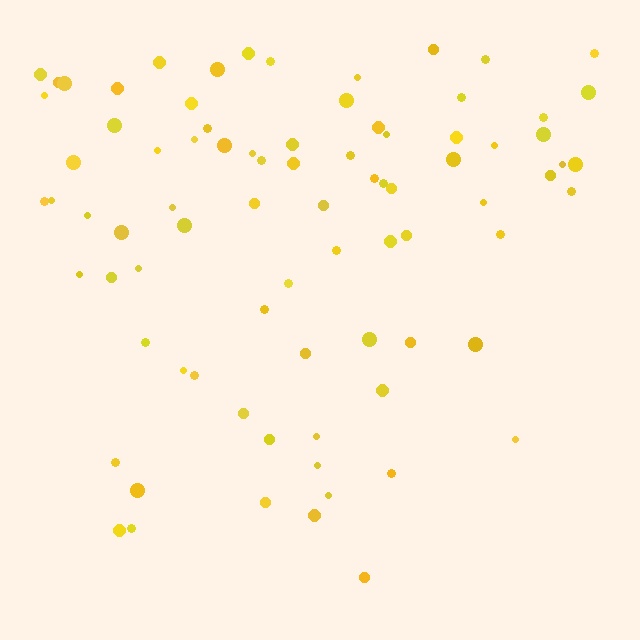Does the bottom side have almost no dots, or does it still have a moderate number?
Still a moderate number, just noticeably fewer than the top.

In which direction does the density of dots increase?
From bottom to top, with the top side densest.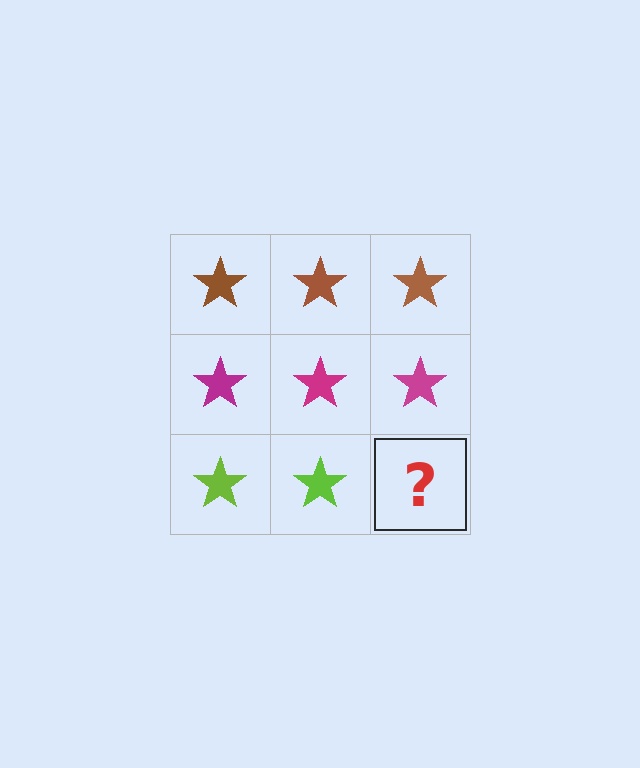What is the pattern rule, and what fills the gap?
The rule is that each row has a consistent color. The gap should be filled with a lime star.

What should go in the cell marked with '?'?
The missing cell should contain a lime star.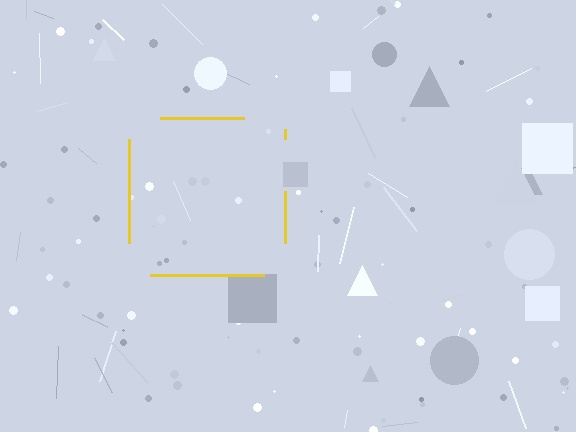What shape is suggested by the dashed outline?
The dashed outline suggests a square.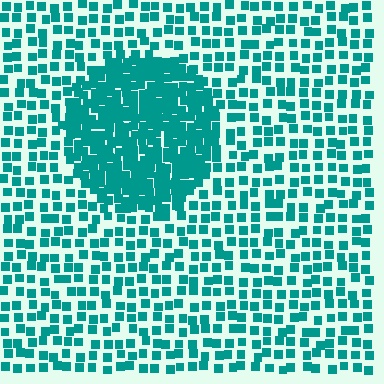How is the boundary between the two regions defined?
The boundary is defined by a change in element density (approximately 2.3x ratio). All elements are the same color, size, and shape.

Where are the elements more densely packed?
The elements are more densely packed inside the circle boundary.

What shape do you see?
I see a circle.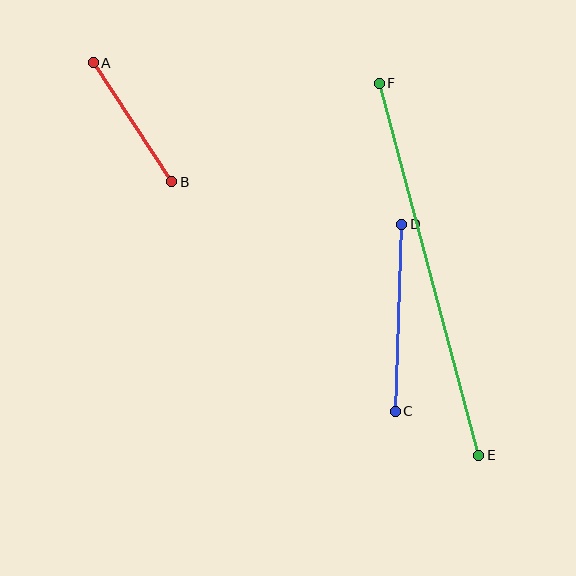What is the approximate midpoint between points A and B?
The midpoint is at approximately (133, 122) pixels.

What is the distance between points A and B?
The distance is approximately 143 pixels.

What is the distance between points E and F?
The distance is approximately 385 pixels.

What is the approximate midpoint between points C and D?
The midpoint is at approximately (398, 318) pixels.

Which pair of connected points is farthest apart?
Points E and F are farthest apart.